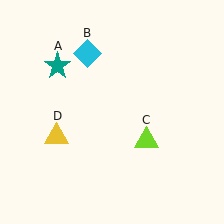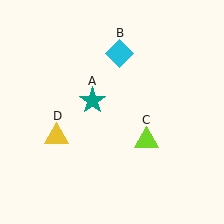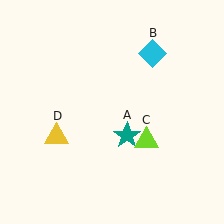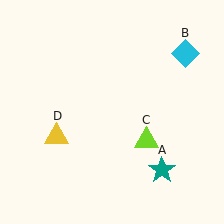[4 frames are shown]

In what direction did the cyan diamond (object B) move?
The cyan diamond (object B) moved right.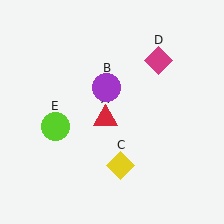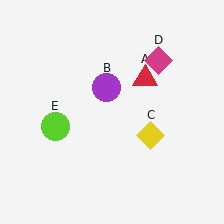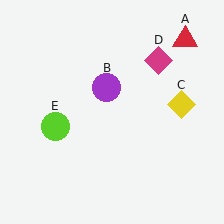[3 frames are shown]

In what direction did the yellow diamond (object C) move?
The yellow diamond (object C) moved up and to the right.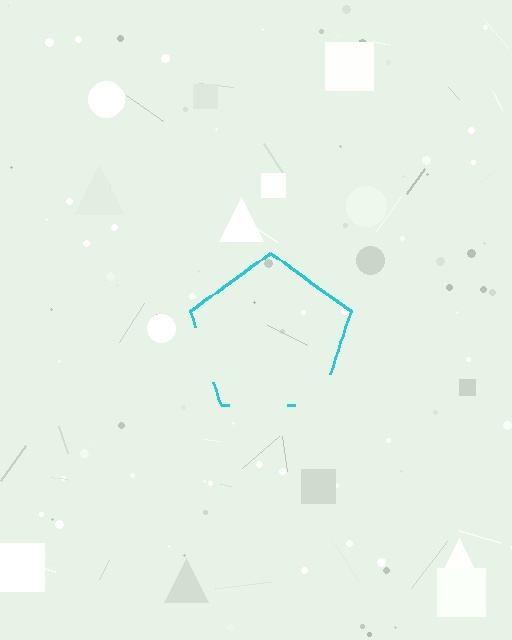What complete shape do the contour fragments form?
The contour fragments form a pentagon.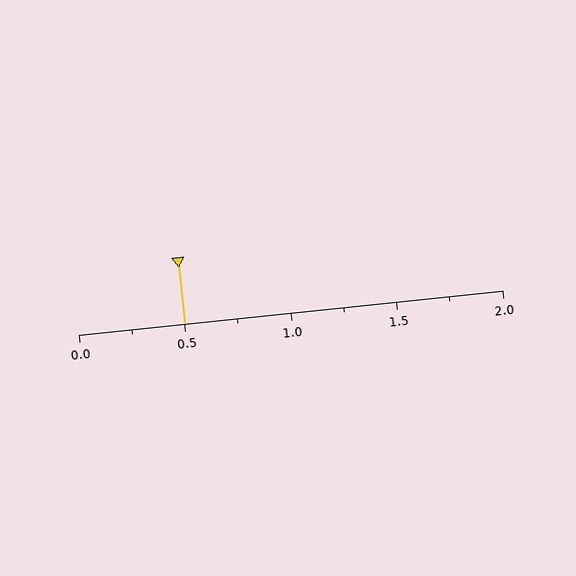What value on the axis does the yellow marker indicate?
The marker indicates approximately 0.5.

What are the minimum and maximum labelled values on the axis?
The axis runs from 0.0 to 2.0.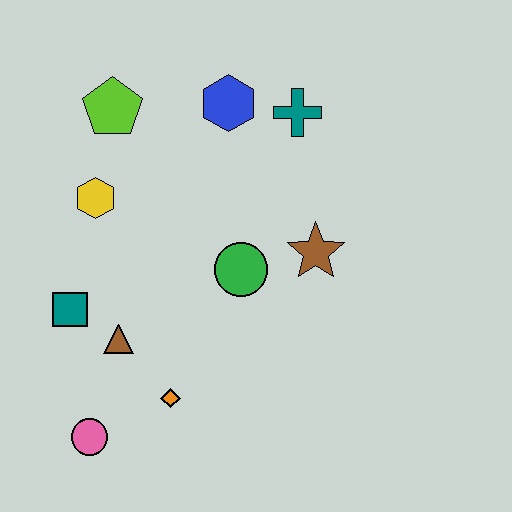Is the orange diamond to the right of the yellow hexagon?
Yes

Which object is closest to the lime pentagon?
The yellow hexagon is closest to the lime pentagon.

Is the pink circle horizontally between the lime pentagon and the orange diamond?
No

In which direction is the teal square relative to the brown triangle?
The teal square is to the left of the brown triangle.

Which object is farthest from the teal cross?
The pink circle is farthest from the teal cross.